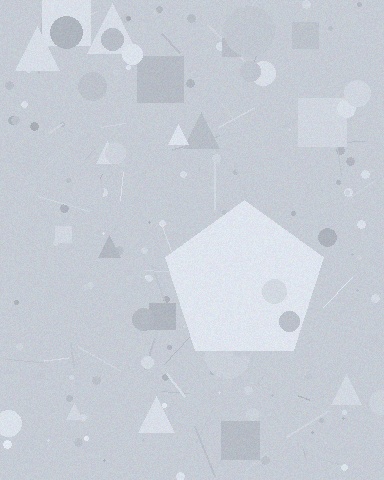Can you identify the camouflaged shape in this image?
The camouflaged shape is a pentagon.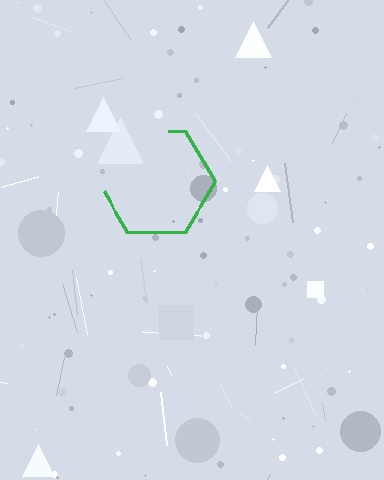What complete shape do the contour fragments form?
The contour fragments form a hexagon.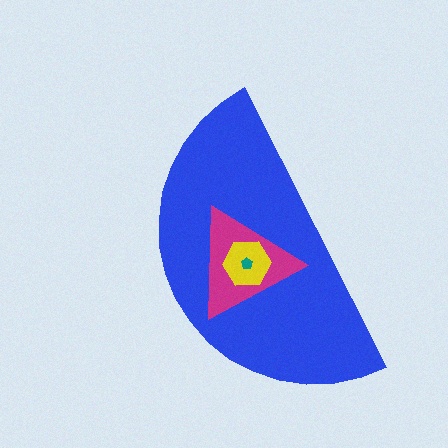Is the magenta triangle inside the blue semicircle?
Yes.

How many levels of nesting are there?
4.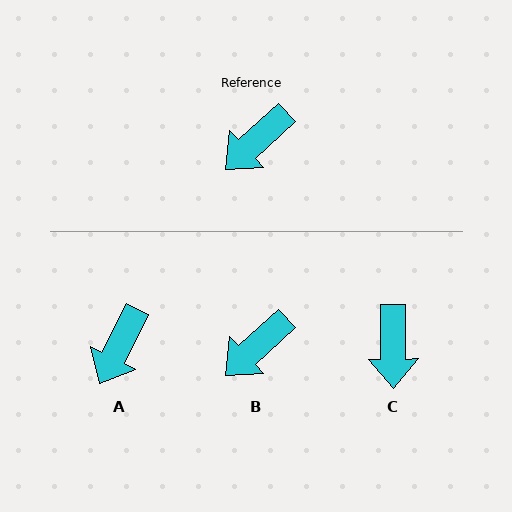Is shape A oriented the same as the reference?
No, it is off by about 20 degrees.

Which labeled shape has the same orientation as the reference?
B.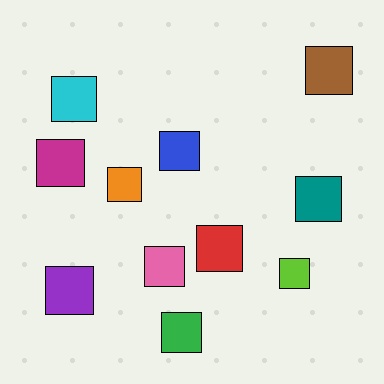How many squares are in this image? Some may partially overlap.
There are 11 squares.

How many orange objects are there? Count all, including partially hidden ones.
There is 1 orange object.